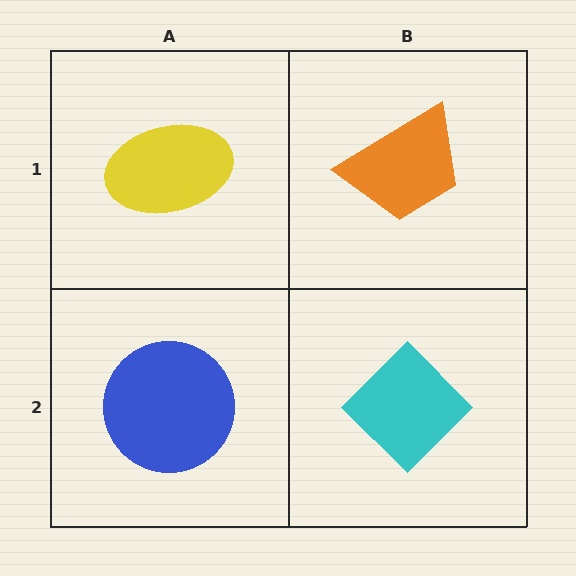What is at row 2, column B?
A cyan diamond.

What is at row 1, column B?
An orange trapezoid.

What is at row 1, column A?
A yellow ellipse.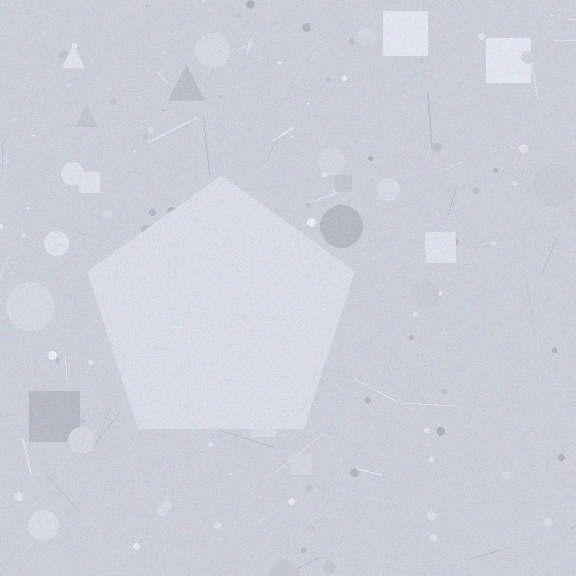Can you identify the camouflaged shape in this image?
The camouflaged shape is a pentagon.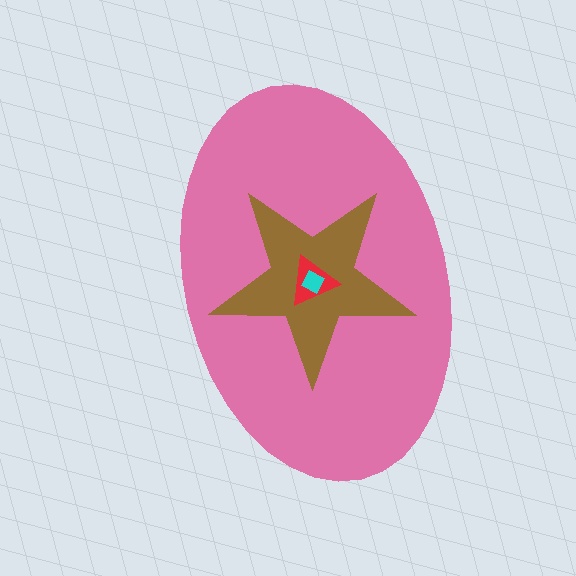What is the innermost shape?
The cyan diamond.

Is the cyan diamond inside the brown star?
Yes.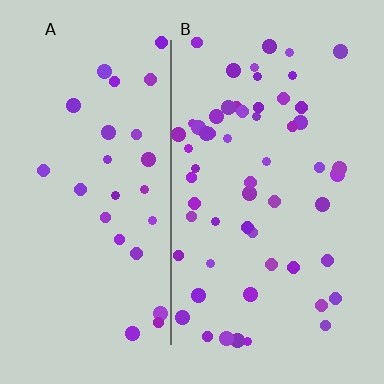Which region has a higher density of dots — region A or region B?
B (the right).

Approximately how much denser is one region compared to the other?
Approximately 2.1× — region B over region A.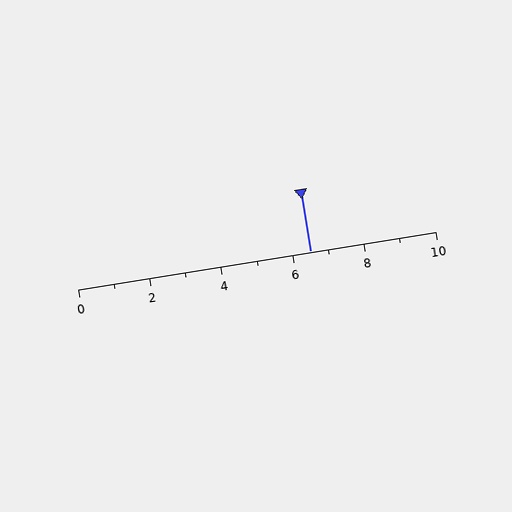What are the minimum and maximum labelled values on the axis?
The axis runs from 0 to 10.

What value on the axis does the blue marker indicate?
The marker indicates approximately 6.5.